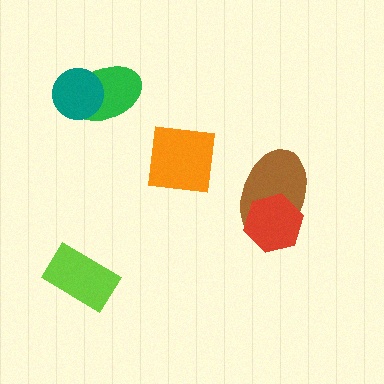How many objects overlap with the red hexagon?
1 object overlaps with the red hexagon.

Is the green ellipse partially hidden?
Yes, it is partially covered by another shape.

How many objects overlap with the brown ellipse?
1 object overlaps with the brown ellipse.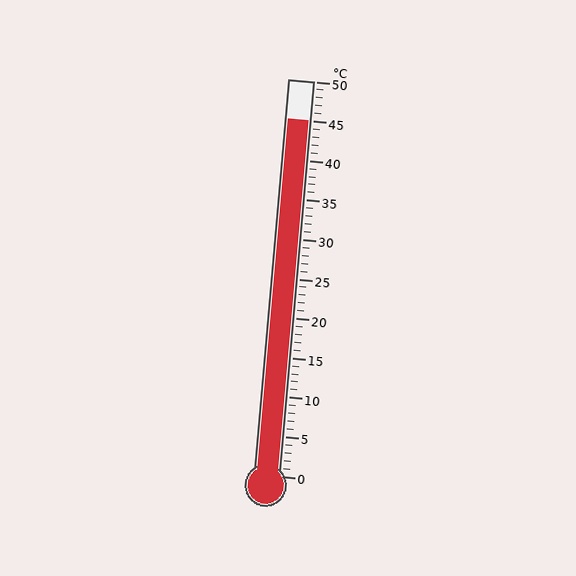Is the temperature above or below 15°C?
The temperature is above 15°C.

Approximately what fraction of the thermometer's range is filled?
The thermometer is filled to approximately 90% of its range.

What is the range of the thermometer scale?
The thermometer scale ranges from 0°C to 50°C.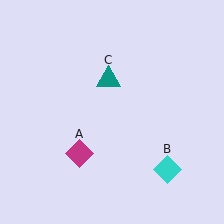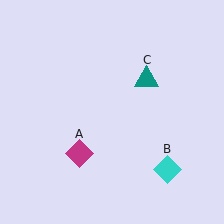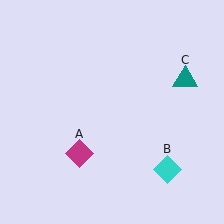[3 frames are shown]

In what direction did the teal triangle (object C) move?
The teal triangle (object C) moved right.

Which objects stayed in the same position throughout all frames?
Magenta diamond (object A) and cyan diamond (object B) remained stationary.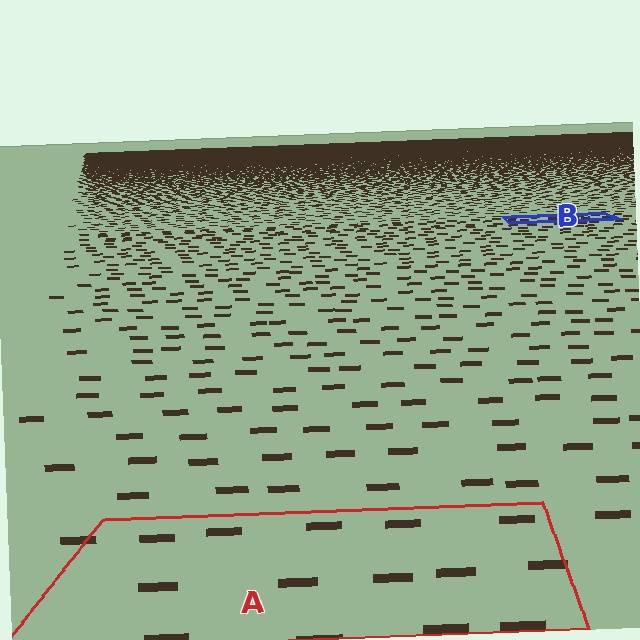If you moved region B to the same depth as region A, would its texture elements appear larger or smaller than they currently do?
They would appear larger. At a closer depth, the same texture elements are projected at a bigger on-screen size.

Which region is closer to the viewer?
Region A is closer. The texture elements there are larger and more spread out.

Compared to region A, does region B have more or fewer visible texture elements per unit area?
Region B has more texture elements per unit area — they are packed more densely because it is farther away.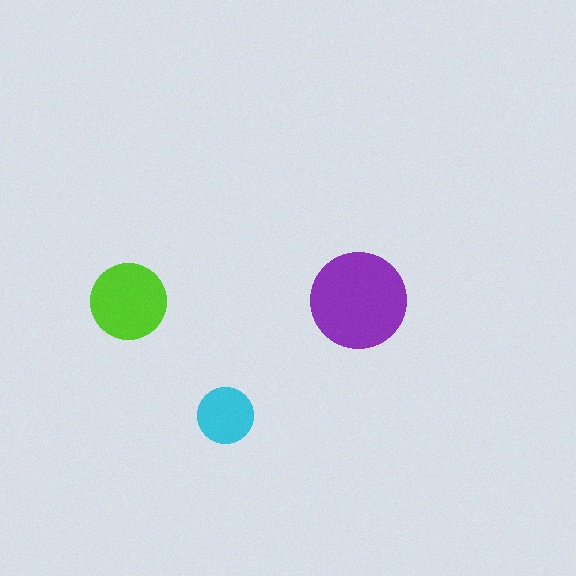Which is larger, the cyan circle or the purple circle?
The purple one.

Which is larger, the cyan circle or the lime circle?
The lime one.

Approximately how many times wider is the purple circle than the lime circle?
About 1.5 times wider.